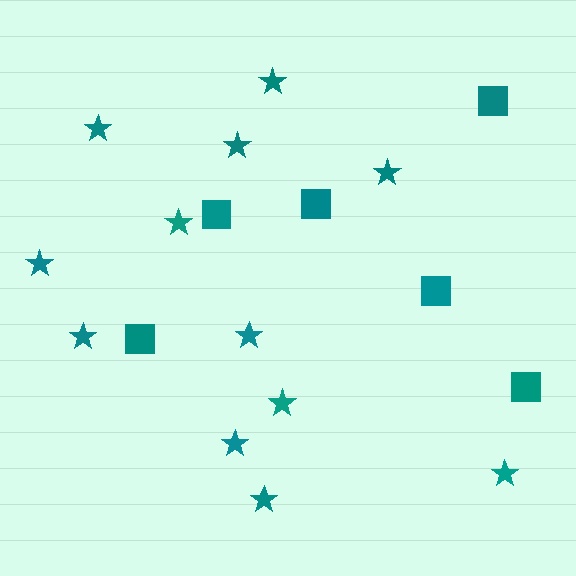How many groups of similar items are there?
There are 2 groups: one group of squares (6) and one group of stars (12).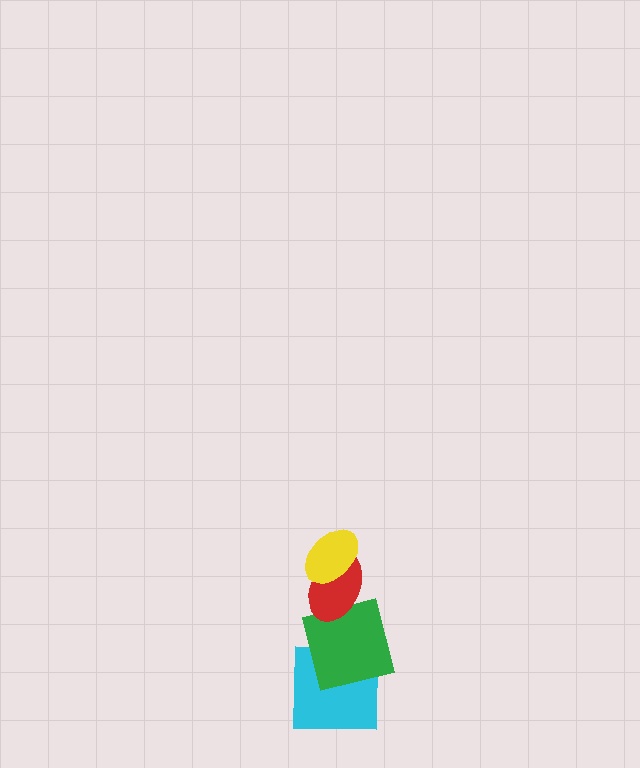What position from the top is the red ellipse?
The red ellipse is 2nd from the top.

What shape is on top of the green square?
The red ellipse is on top of the green square.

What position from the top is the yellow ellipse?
The yellow ellipse is 1st from the top.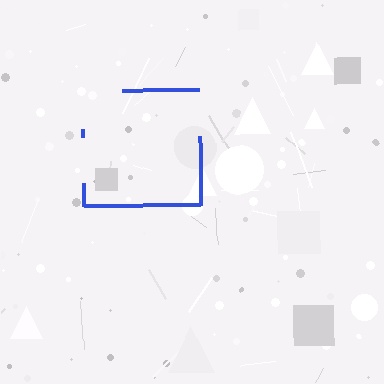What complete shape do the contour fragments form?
The contour fragments form a square.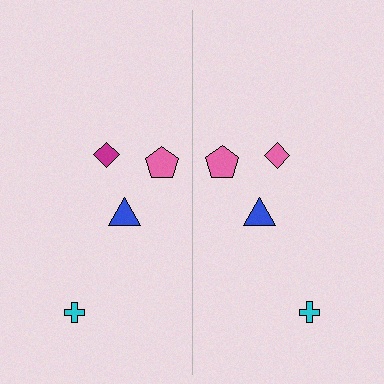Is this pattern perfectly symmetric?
No, the pattern is not perfectly symmetric. The pink diamond on the right side breaks the symmetry — its mirror counterpart is magenta.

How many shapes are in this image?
There are 8 shapes in this image.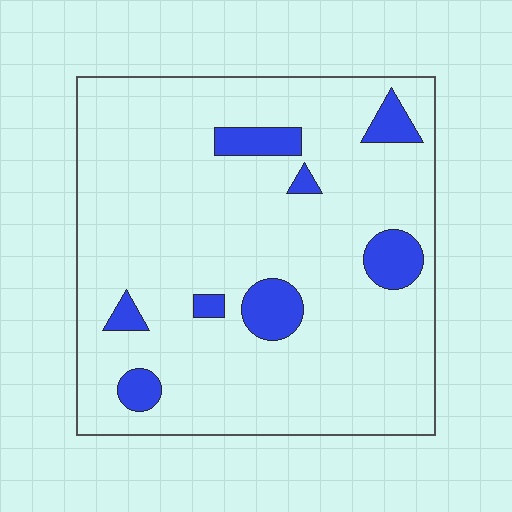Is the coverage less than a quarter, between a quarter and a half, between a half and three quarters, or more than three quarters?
Less than a quarter.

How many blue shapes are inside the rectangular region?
8.